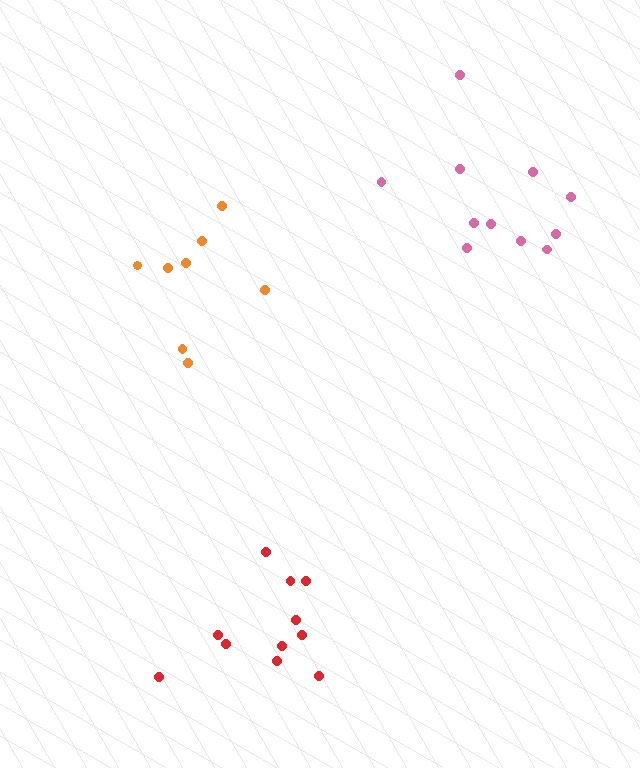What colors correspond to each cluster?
The clusters are colored: red, orange, pink.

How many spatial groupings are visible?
There are 3 spatial groupings.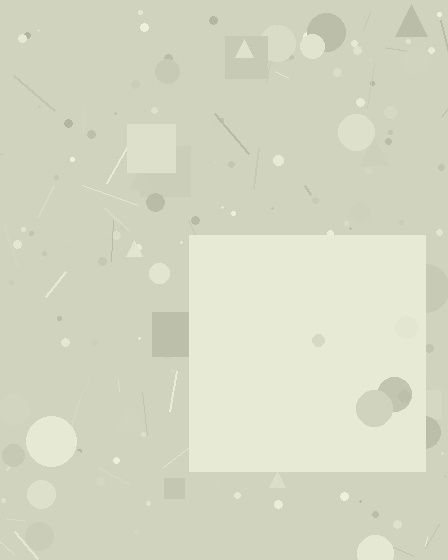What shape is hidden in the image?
A square is hidden in the image.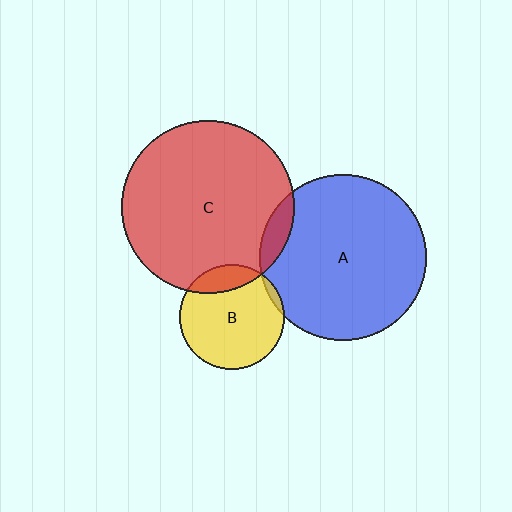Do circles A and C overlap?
Yes.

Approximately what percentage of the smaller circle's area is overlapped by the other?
Approximately 5%.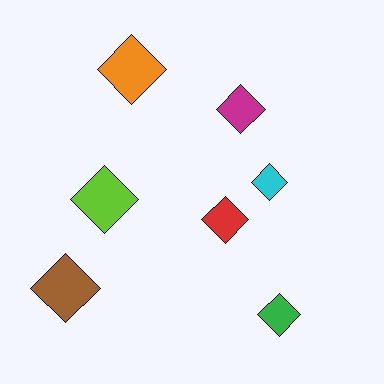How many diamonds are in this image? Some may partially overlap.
There are 7 diamonds.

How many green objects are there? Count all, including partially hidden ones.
There is 1 green object.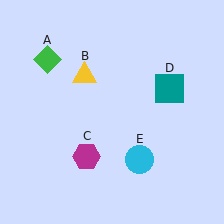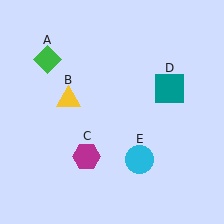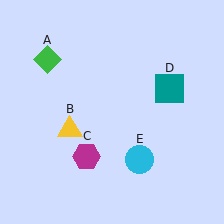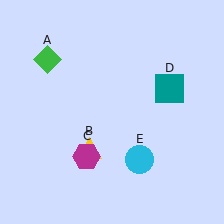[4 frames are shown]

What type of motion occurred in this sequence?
The yellow triangle (object B) rotated counterclockwise around the center of the scene.